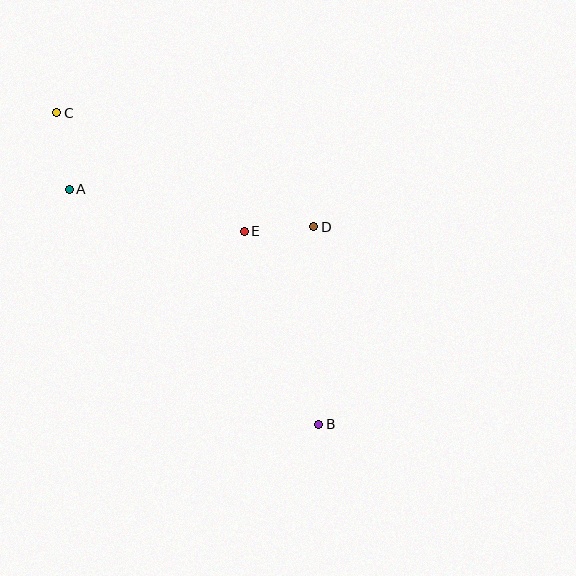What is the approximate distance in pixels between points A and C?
The distance between A and C is approximately 78 pixels.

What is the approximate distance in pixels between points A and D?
The distance between A and D is approximately 247 pixels.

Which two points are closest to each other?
Points D and E are closest to each other.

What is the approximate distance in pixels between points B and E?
The distance between B and E is approximately 207 pixels.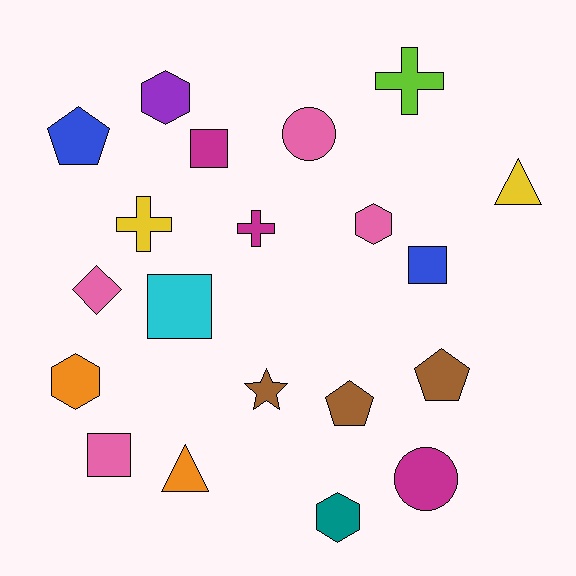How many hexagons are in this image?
There are 4 hexagons.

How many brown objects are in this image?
There are 3 brown objects.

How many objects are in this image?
There are 20 objects.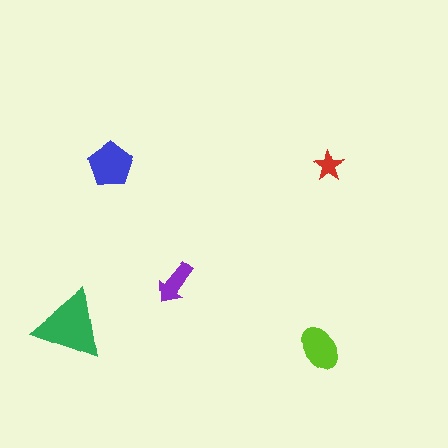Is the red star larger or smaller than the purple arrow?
Smaller.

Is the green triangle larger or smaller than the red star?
Larger.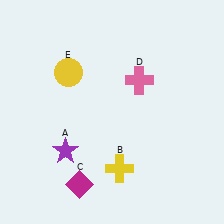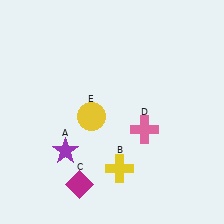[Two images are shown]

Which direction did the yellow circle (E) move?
The yellow circle (E) moved down.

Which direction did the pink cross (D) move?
The pink cross (D) moved down.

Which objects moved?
The objects that moved are: the pink cross (D), the yellow circle (E).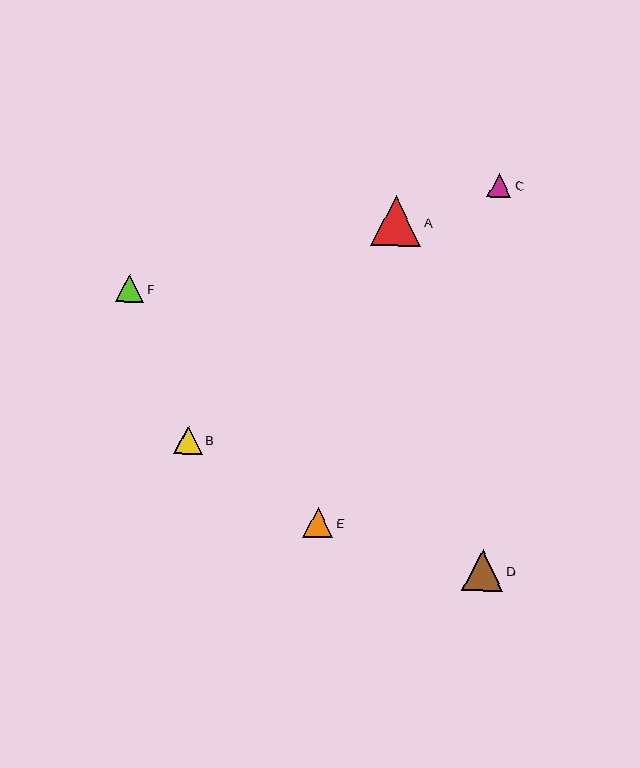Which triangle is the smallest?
Triangle C is the smallest with a size of approximately 24 pixels.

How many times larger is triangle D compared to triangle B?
Triangle D is approximately 1.4 times the size of triangle B.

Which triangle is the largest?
Triangle A is the largest with a size of approximately 50 pixels.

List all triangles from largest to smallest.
From largest to smallest: A, D, E, F, B, C.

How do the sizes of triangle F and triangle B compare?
Triangle F and triangle B are approximately the same size.